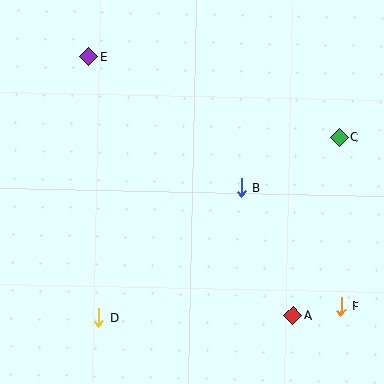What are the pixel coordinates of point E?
Point E is at (89, 57).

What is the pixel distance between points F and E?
The distance between F and E is 355 pixels.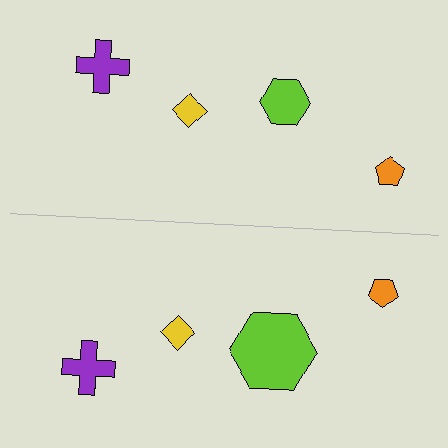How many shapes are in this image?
There are 8 shapes in this image.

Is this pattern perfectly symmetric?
No, the pattern is not perfectly symmetric. The lime hexagon on the bottom side has a different size than its mirror counterpart.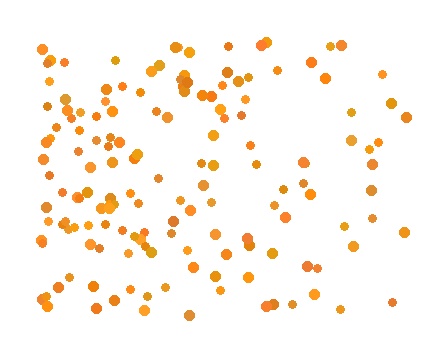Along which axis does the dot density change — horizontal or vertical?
Horizontal.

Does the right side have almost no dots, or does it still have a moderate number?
Still a moderate number, just noticeably fewer than the left.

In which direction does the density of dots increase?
From right to left, with the left side densest.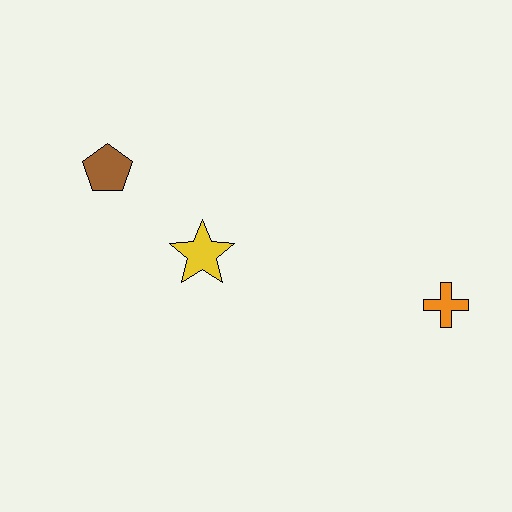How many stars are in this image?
There is 1 star.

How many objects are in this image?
There are 3 objects.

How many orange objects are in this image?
There is 1 orange object.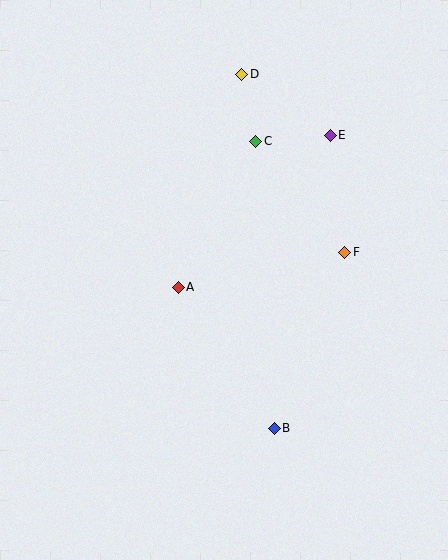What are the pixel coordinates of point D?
Point D is at (242, 74).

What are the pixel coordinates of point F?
Point F is at (345, 252).